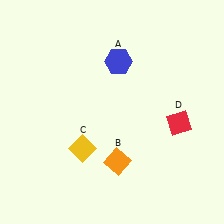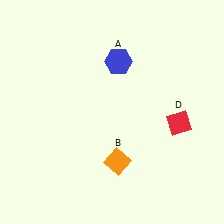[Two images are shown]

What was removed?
The yellow diamond (C) was removed in Image 2.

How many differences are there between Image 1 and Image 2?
There is 1 difference between the two images.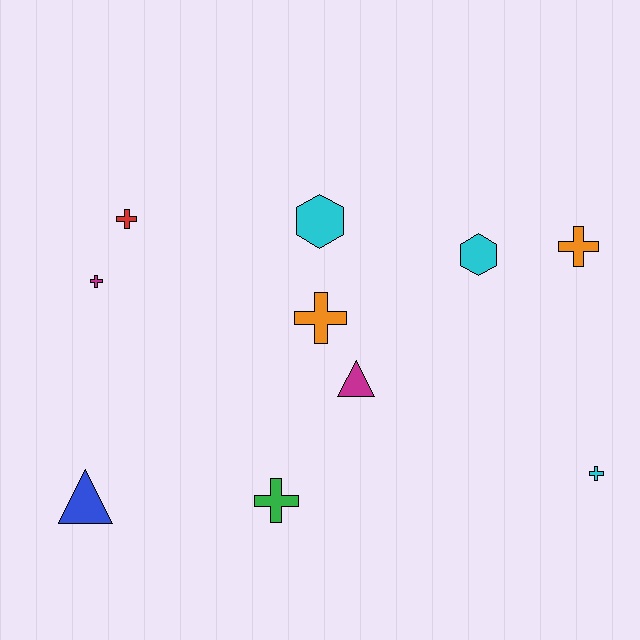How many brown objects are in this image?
There are no brown objects.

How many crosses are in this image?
There are 6 crosses.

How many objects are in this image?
There are 10 objects.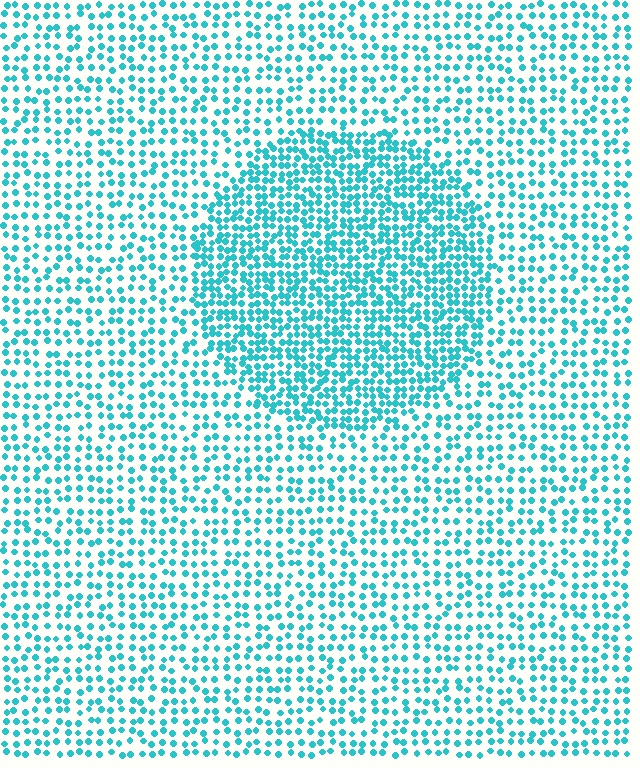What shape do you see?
I see a circle.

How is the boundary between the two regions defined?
The boundary is defined by a change in element density (approximately 1.9x ratio). All elements are the same color, size, and shape.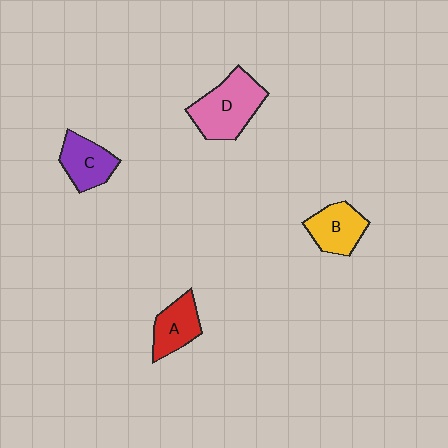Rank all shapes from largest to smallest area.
From largest to smallest: D (pink), B (yellow), C (purple), A (red).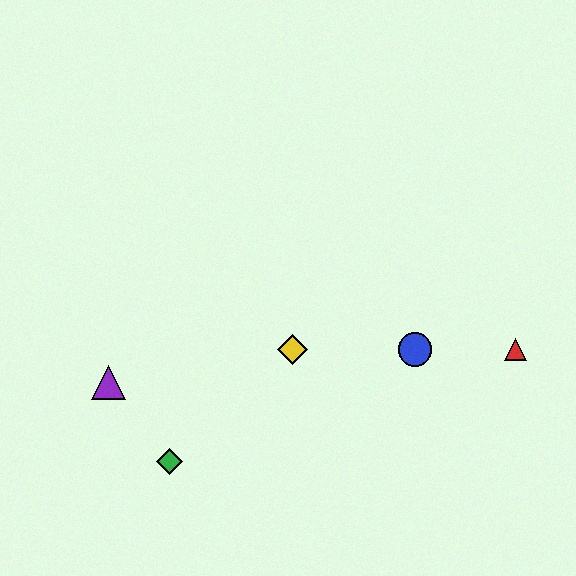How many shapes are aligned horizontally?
3 shapes (the red triangle, the blue circle, the yellow diamond) are aligned horizontally.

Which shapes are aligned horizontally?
The red triangle, the blue circle, the yellow diamond are aligned horizontally.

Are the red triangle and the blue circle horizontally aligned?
Yes, both are at y≈350.